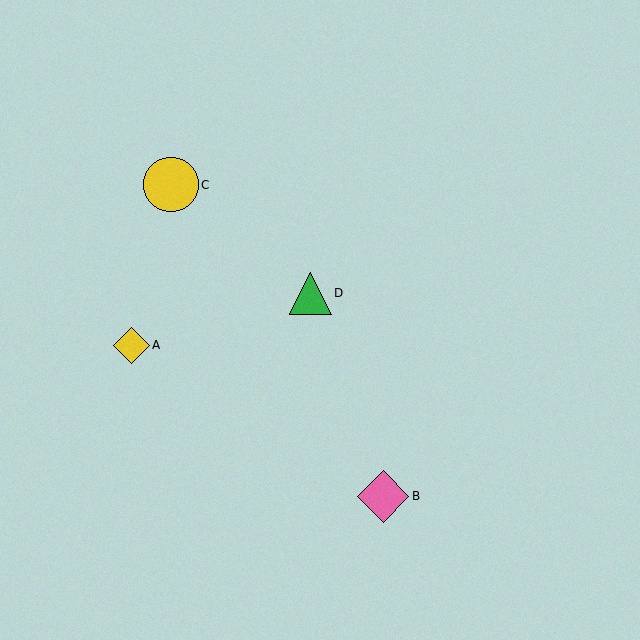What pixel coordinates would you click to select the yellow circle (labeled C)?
Click at (171, 185) to select the yellow circle C.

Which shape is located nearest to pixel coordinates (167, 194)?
The yellow circle (labeled C) at (171, 185) is nearest to that location.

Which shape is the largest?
The yellow circle (labeled C) is the largest.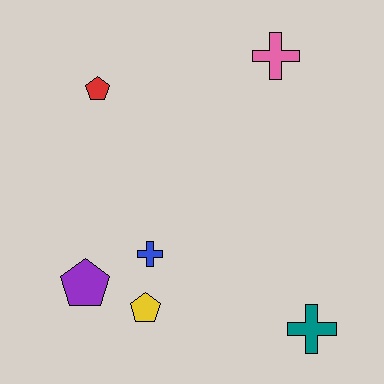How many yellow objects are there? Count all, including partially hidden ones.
There is 1 yellow object.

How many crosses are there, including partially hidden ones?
There are 3 crosses.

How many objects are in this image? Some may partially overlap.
There are 6 objects.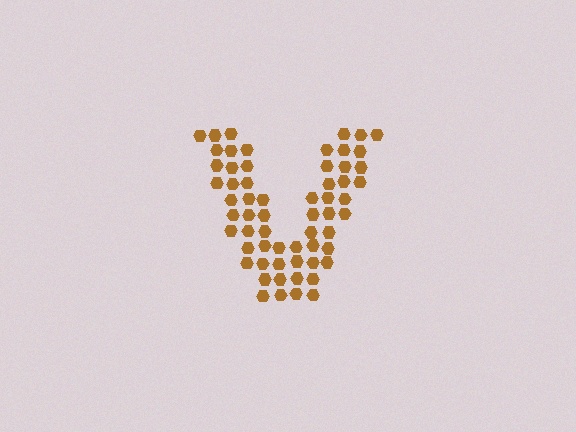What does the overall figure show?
The overall figure shows the letter V.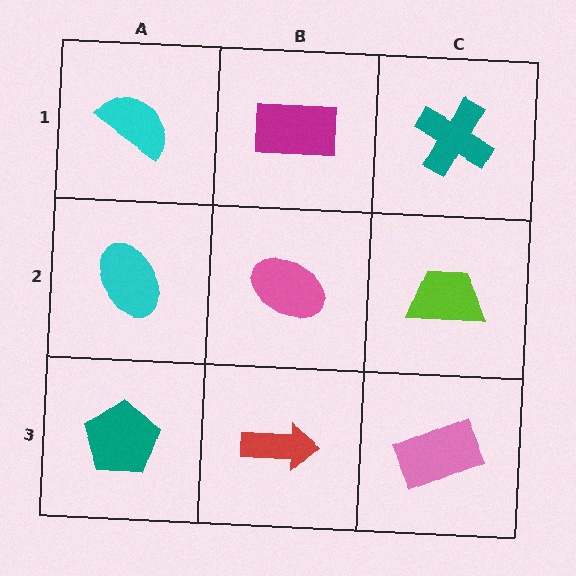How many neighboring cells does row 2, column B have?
4.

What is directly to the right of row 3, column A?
A red arrow.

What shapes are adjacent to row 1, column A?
A cyan ellipse (row 2, column A), a magenta rectangle (row 1, column B).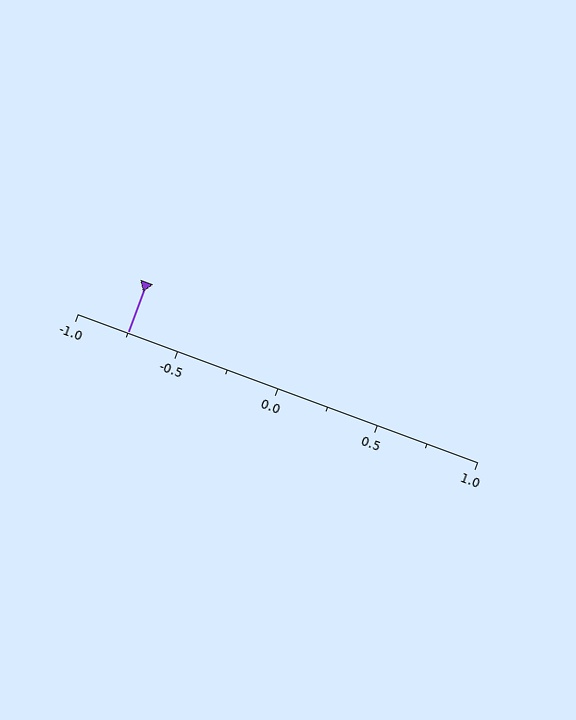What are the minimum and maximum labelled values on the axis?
The axis runs from -1.0 to 1.0.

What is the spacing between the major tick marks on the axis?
The major ticks are spaced 0.5 apart.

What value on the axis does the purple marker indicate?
The marker indicates approximately -0.75.